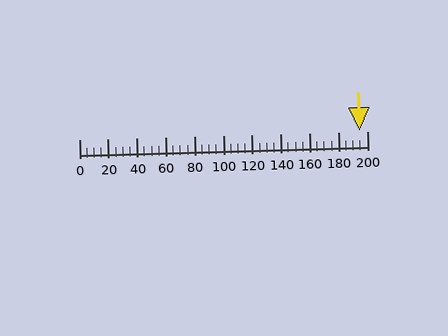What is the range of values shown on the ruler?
The ruler shows values from 0 to 200.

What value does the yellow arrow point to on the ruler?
The yellow arrow points to approximately 195.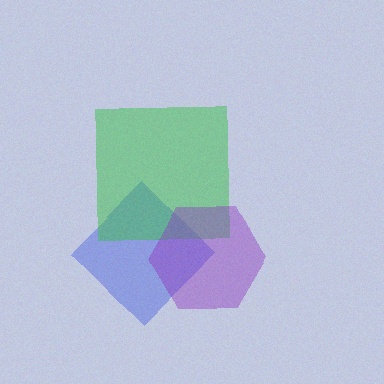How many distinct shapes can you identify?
There are 3 distinct shapes: a blue diamond, a green square, a purple hexagon.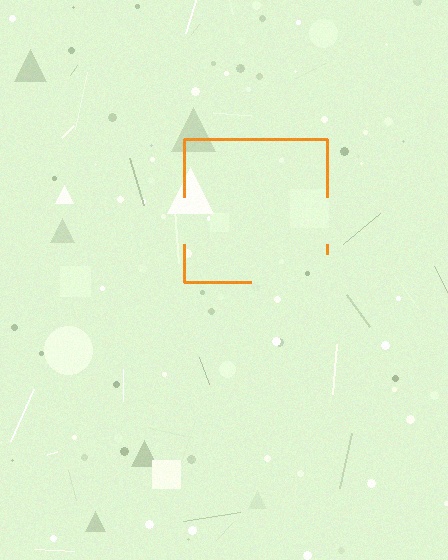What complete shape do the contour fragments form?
The contour fragments form a square.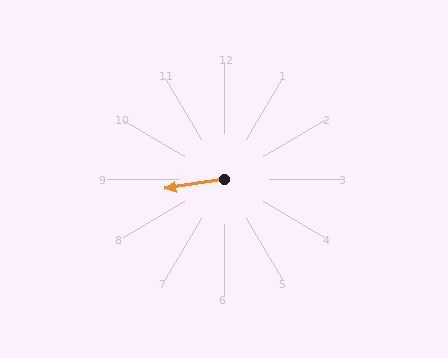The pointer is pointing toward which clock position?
Roughly 9 o'clock.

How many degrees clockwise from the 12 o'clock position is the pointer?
Approximately 261 degrees.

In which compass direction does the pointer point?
West.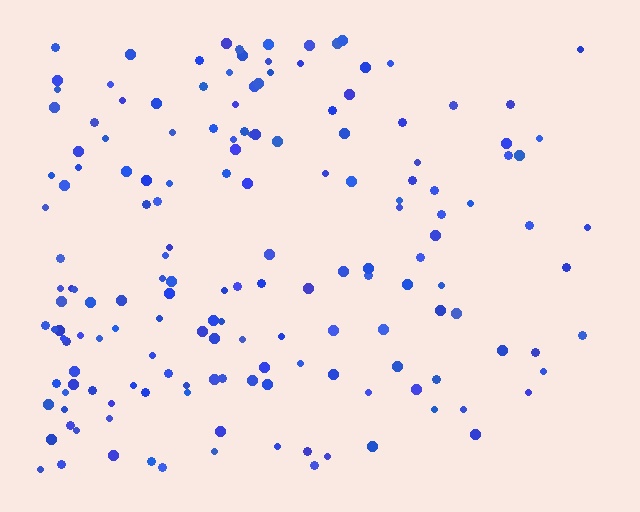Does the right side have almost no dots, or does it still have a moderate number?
Still a moderate number, just noticeably fewer than the left.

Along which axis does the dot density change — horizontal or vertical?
Horizontal.